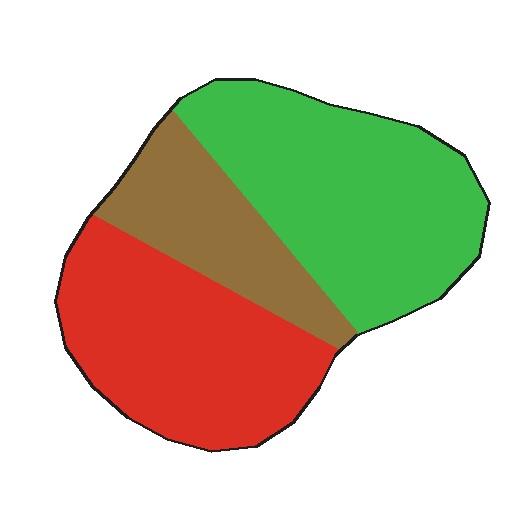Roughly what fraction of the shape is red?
Red covers roughly 35% of the shape.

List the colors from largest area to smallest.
From largest to smallest: green, red, brown.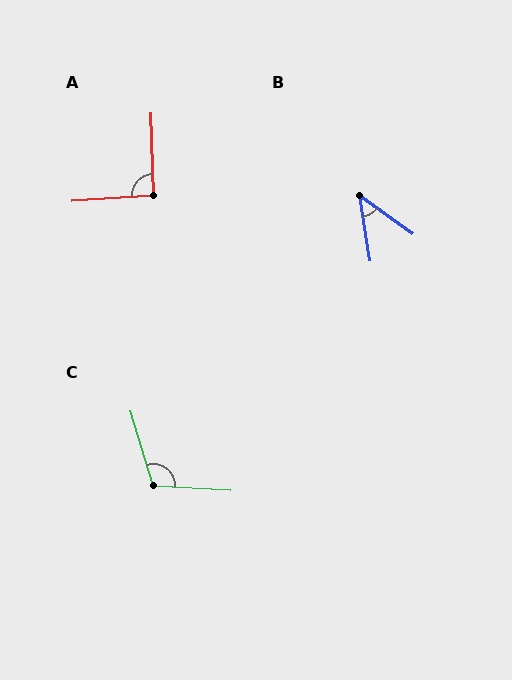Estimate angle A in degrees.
Approximately 92 degrees.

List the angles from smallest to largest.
B (45°), A (92°), C (110°).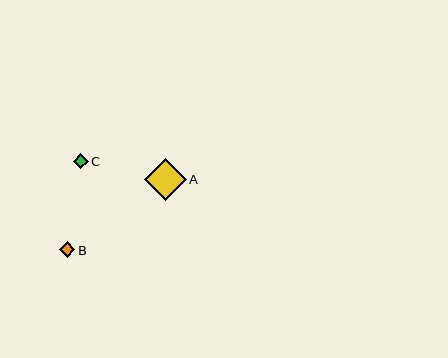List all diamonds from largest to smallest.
From largest to smallest: A, C, B.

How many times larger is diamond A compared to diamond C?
Diamond A is approximately 2.8 times the size of diamond C.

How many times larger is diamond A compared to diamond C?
Diamond A is approximately 2.8 times the size of diamond C.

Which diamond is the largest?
Diamond A is the largest with a size of approximately 42 pixels.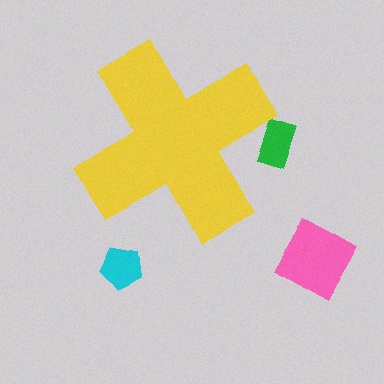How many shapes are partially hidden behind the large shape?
1 shape is partially hidden.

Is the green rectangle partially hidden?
Yes, the green rectangle is partially hidden behind the yellow cross.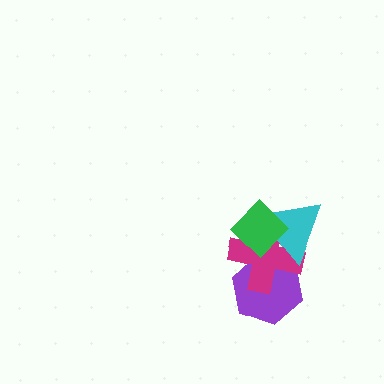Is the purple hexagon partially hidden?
Yes, it is partially covered by another shape.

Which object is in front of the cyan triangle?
The green diamond is in front of the cyan triangle.